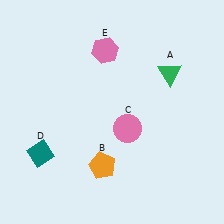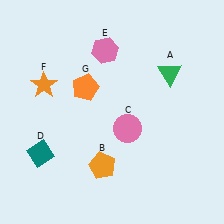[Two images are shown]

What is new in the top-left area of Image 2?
An orange star (F) was added in the top-left area of Image 2.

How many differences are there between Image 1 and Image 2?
There are 2 differences between the two images.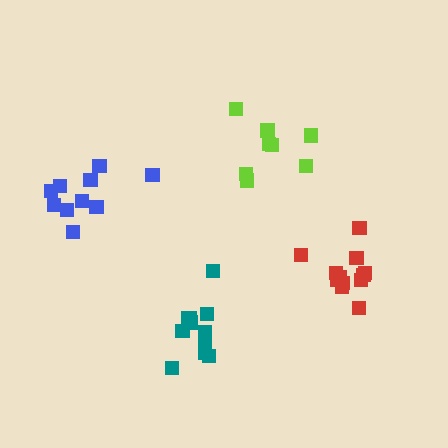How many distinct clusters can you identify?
There are 4 distinct clusters.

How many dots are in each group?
Group 1: 8 dots, Group 2: 12 dots, Group 3: 11 dots, Group 4: 10 dots (41 total).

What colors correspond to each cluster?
The clusters are colored: lime, red, teal, blue.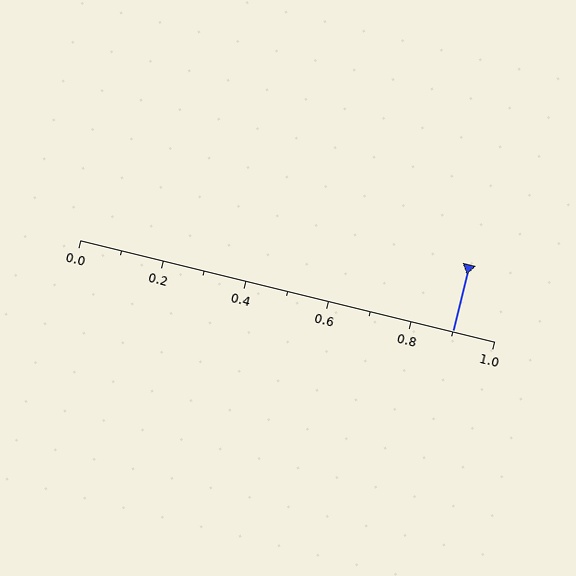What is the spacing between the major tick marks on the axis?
The major ticks are spaced 0.2 apart.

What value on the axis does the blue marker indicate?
The marker indicates approximately 0.9.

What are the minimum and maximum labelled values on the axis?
The axis runs from 0.0 to 1.0.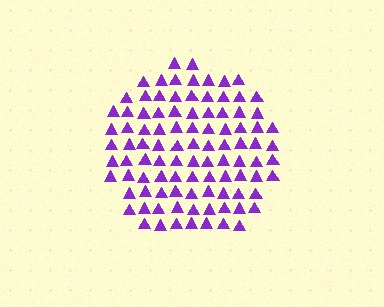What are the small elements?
The small elements are triangles.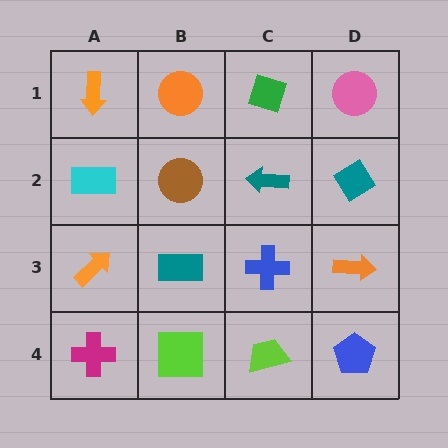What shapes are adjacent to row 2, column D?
A pink circle (row 1, column D), an orange arrow (row 3, column D), a teal arrow (row 2, column C).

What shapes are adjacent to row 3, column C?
A teal arrow (row 2, column C), a lime trapezoid (row 4, column C), a teal rectangle (row 3, column B), an orange arrow (row 3, column D).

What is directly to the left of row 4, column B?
A magenta cross.